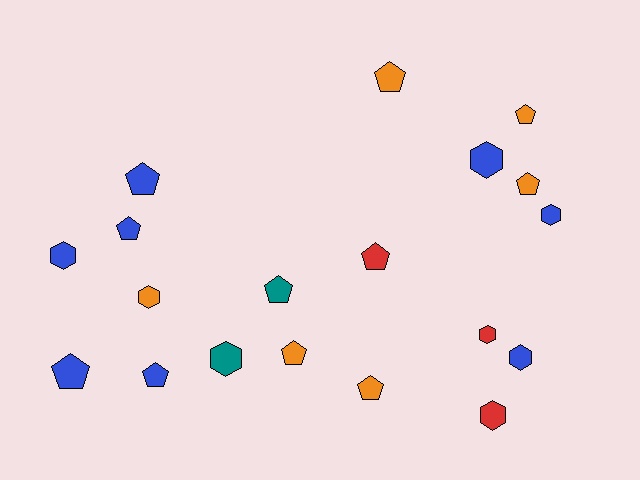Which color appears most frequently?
Blue, with 8 objects.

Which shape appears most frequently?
Pentagon, with 11 objects.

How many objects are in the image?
There are 19 objects.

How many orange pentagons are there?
There are 5 orange pentagons.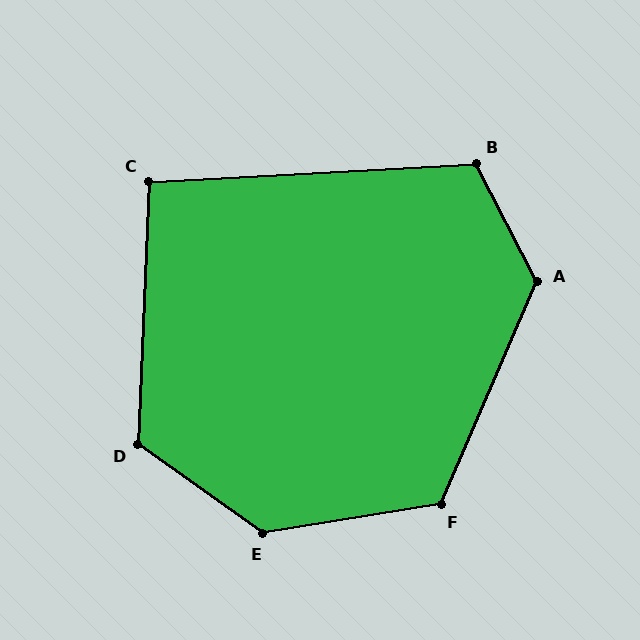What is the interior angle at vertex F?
Approximately 122 degrees (obtuse).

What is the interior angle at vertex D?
Approximately 123 degrees (obtuse).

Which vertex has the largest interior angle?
E, at approximately 135 degrees.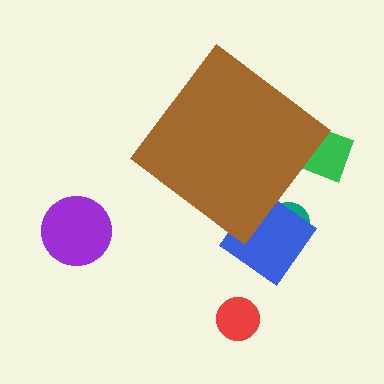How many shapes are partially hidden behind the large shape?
3 shapes are partially hidden.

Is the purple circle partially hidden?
No, the purple circle is fully visible.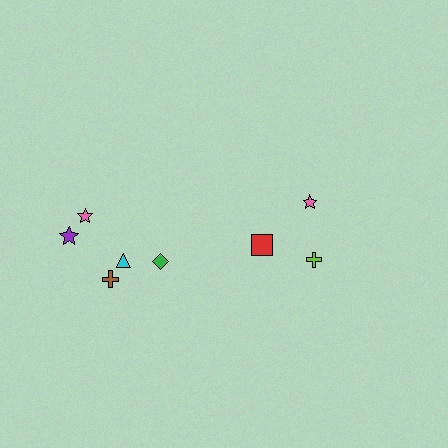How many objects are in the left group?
There are 5 objects.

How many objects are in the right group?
There are 3 objects.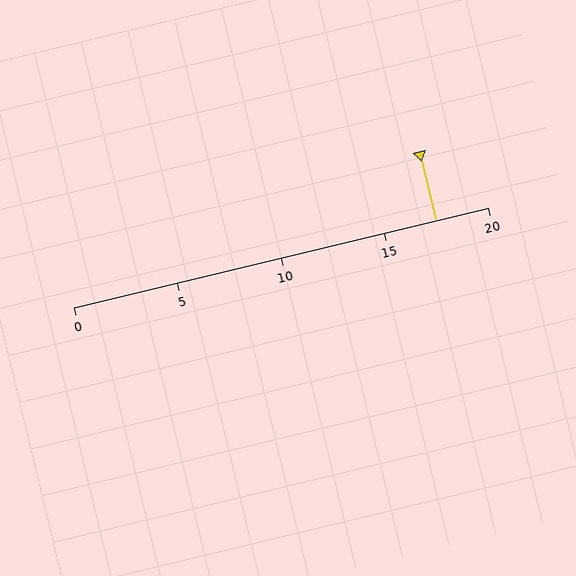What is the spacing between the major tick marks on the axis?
The major ticks are spaced 5 apart.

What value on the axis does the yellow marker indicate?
The marker indicates approximately 17.5.